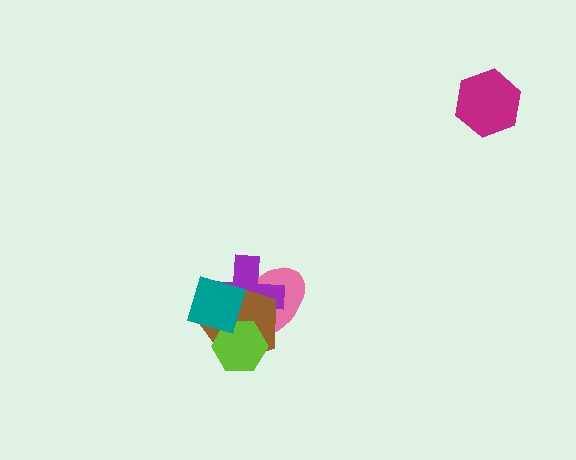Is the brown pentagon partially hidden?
Yes, it is partially covered by another shape.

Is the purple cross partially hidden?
Yes, it is partially covered by another shape.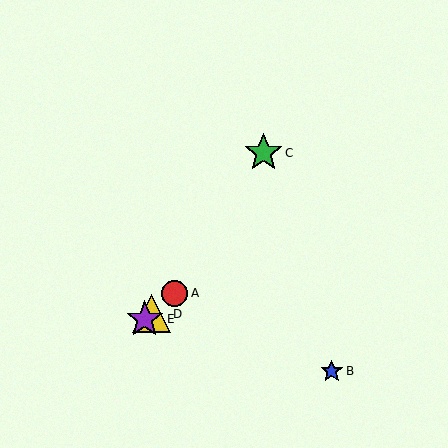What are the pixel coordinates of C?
Object C is at (263, 153).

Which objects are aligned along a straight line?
Objects A, D, E are aligned along a straight line.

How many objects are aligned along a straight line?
3 objects (A, D, E) are aligned along a straight line.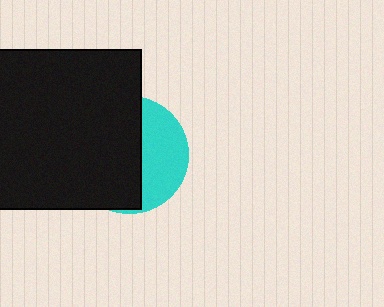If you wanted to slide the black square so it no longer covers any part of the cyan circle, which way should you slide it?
Slide it left — that is the most direct way to separate the two shapes.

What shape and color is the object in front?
The object in front is a black square.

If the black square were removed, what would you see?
You would see the complete cyan circle.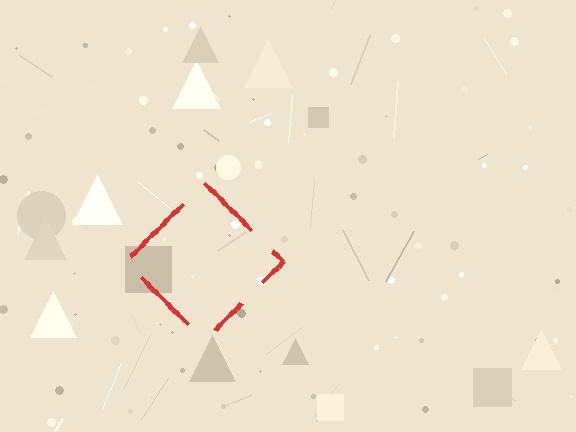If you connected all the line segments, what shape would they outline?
They would outline a diamond.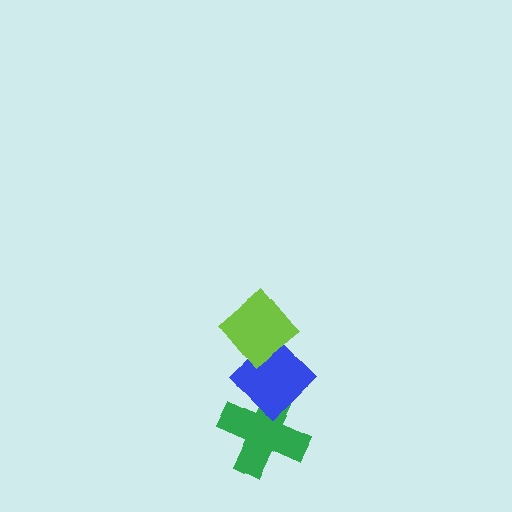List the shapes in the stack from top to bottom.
From top to bottom: the lime diamond, the blue diamond, the green cross.